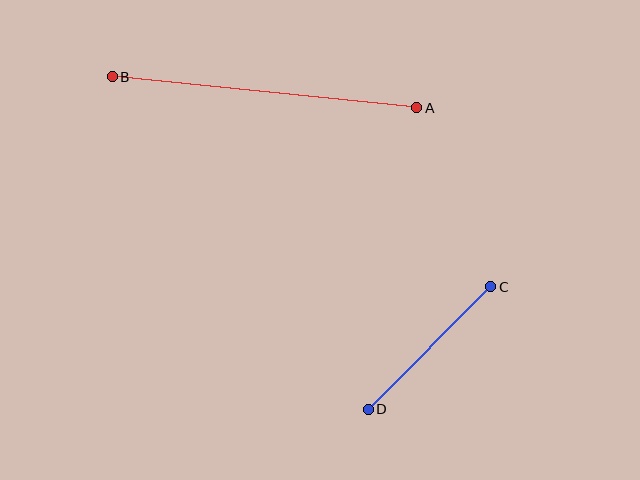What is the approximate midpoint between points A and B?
The midpoint is at approximately (265, 92) pixels.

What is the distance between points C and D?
The distance is approximately 173 pixels.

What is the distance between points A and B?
The distance is approximately 306 pixels.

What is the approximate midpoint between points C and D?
The midpoint is at approximately (429, 348) pixels.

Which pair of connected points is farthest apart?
Points A and B are farthest apart.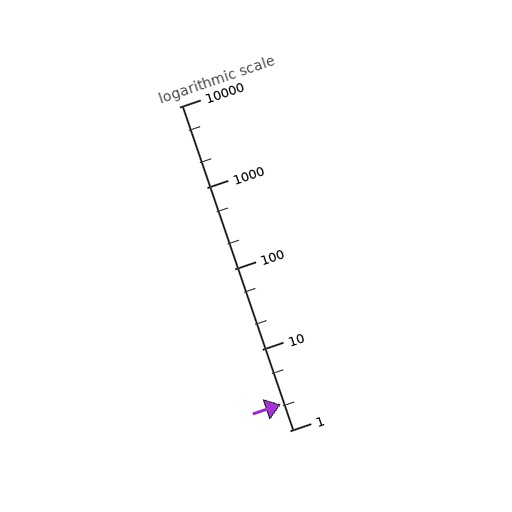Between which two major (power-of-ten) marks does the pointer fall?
The pointer is between 1 and 10.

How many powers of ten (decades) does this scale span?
The scale spans 4 decades, from 1 to 10000.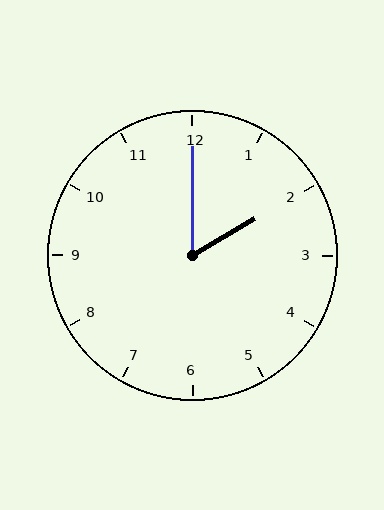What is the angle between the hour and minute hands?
Approximately 60 degrees.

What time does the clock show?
2:00.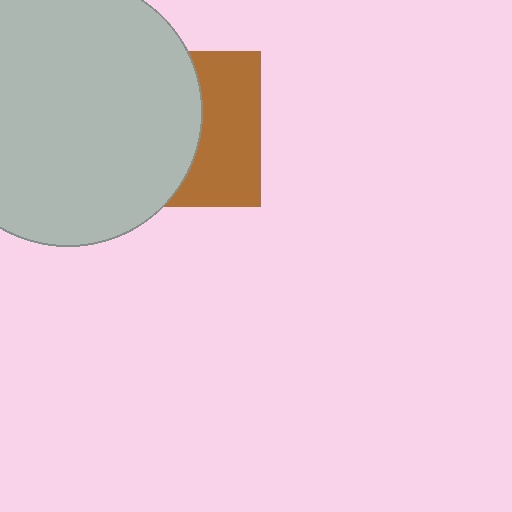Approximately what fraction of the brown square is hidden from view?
Roughly 57% of the brown square is hidden behind the light gray circle.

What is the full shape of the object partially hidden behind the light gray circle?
The partially hidden object is a brown square.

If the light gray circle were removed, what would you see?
You would see the complete brown square.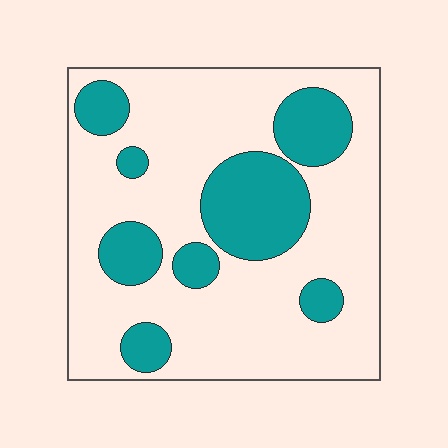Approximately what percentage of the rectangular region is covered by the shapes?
Approximately 25%.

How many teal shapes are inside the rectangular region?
8.